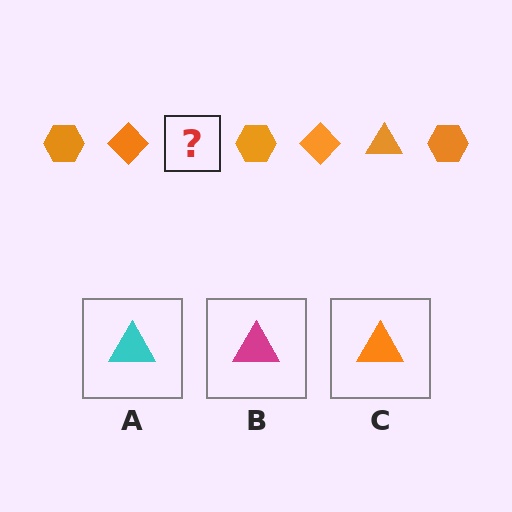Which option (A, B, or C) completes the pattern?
C.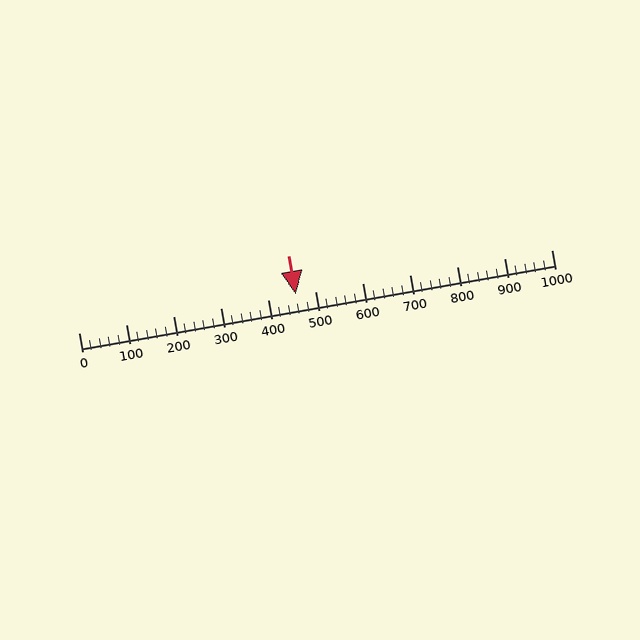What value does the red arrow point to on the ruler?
The red arrow points to approximately 458.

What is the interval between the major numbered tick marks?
The major tick marks are spaced 100 units apart.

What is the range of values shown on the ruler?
The ruler shows values from 0 to 1000.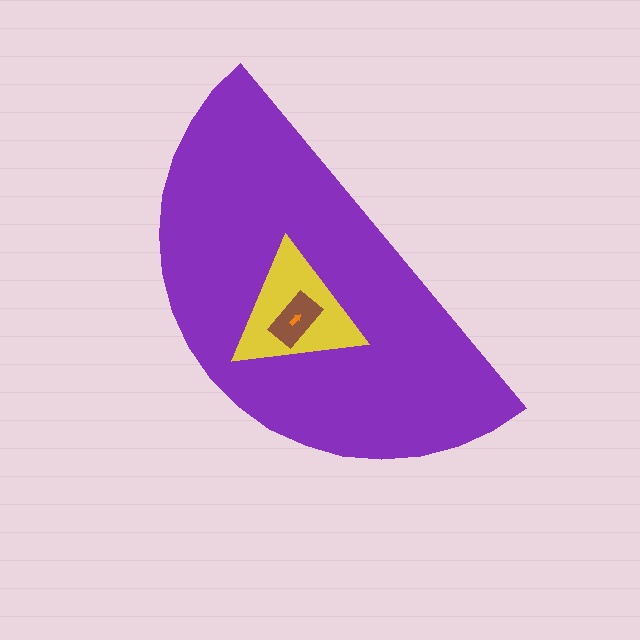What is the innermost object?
The orange arrow.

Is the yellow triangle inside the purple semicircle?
Yes.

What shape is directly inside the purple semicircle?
The yellow triangle.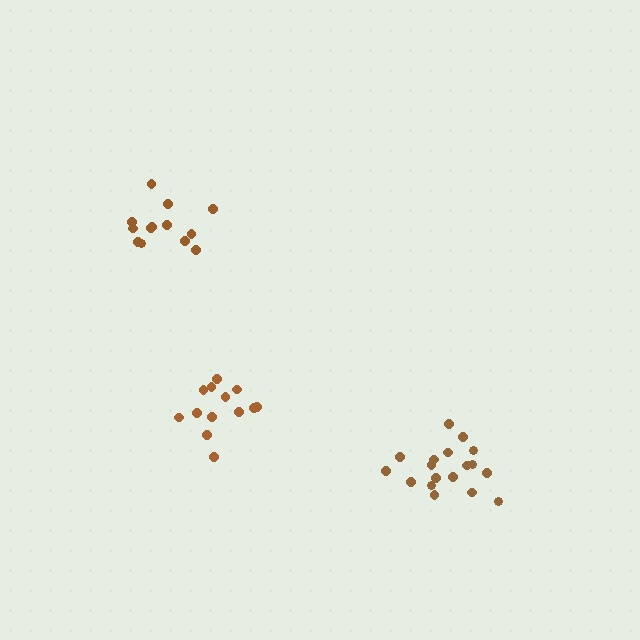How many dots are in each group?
Group 1: 13 dots, Group 2: 13 dots, Group 3: 18 dots (44 total).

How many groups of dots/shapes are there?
There are 3 groups.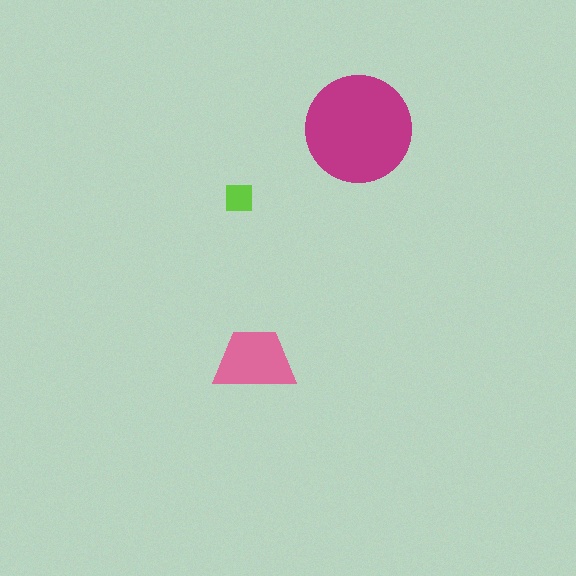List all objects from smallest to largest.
The lime square, the pink trapezoid, the magenta circle.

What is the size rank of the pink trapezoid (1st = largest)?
2nd.